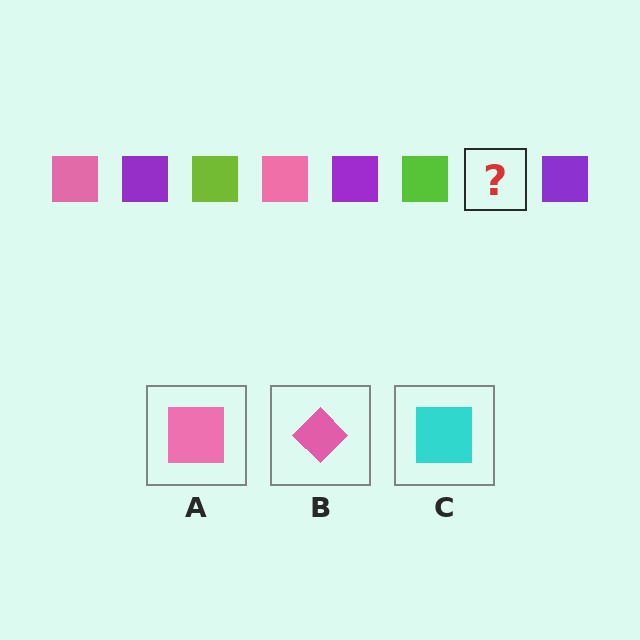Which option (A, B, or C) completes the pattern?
A.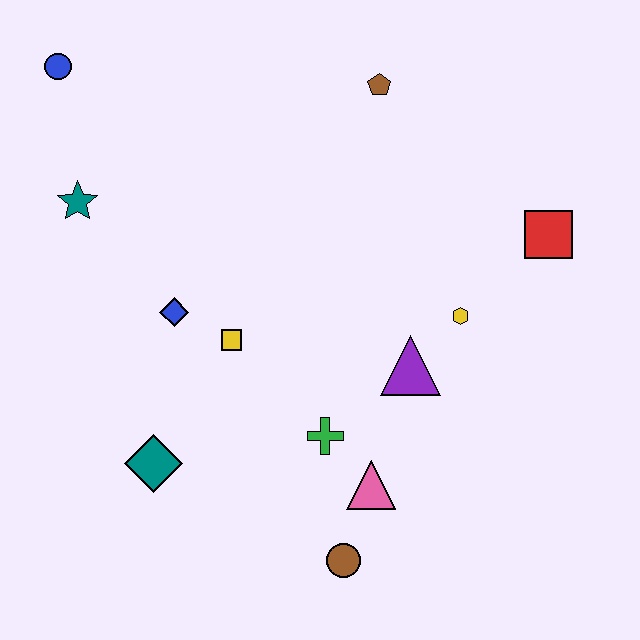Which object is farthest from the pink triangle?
The blue circle is farthest from the pink triangle.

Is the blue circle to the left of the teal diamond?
Yes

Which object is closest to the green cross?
The pink triangle is closest to the green cross.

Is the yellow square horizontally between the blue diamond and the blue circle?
No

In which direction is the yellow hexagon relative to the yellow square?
The yellow hexagon is to the right of the yellow square.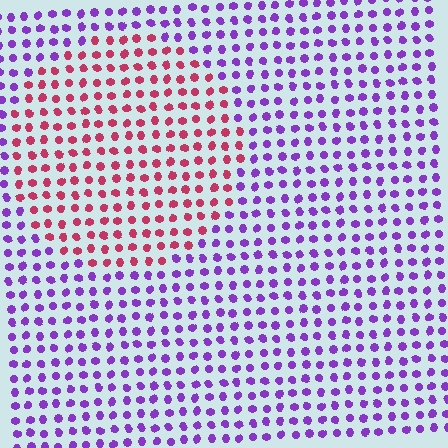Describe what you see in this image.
The image is filled with small purple elements in a uniform arrangement. A circle-shaped region is visible where the elements are tinted to a slightly different hue, forming a subtle color boundary.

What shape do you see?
I see a circle.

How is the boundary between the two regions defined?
The boundary is defined purely by a slight shift in hue (about 66 degrees). Spacing, size, and orientation are identical on both sides.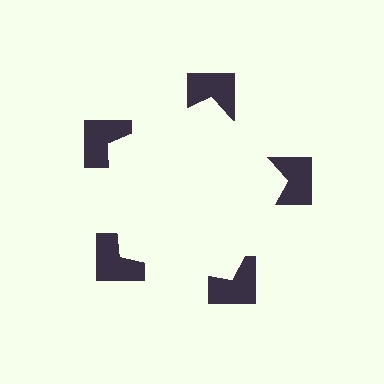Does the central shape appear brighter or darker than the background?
It typically appears slightly brighter than the background, even though no actual brightness change is drawn.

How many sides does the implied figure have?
5 sides.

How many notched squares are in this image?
There are 5 — one at each vertex of the illusory pentagon.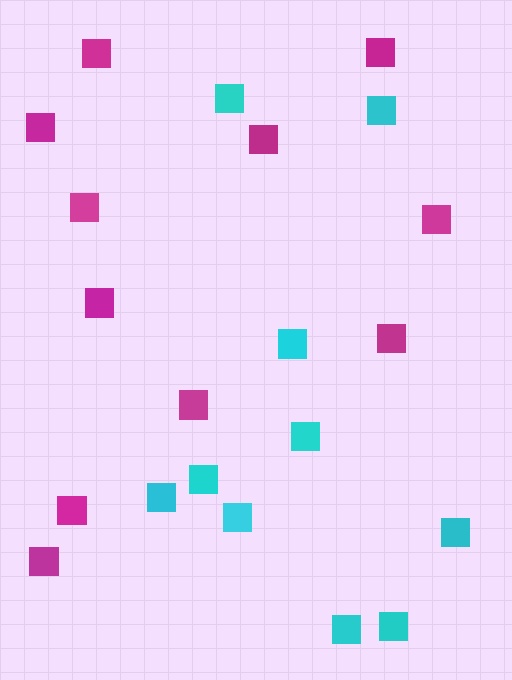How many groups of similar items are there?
There are 2 groups: one group of cyan squares (10) and one group of magenta squares (11).